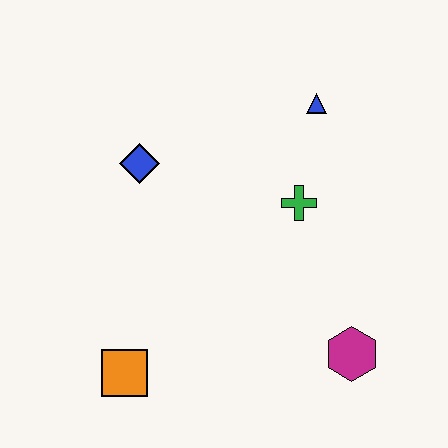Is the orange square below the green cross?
Yes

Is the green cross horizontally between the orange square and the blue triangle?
Yes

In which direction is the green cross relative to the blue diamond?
The green cross is to the right of the blue diamond.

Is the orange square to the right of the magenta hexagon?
No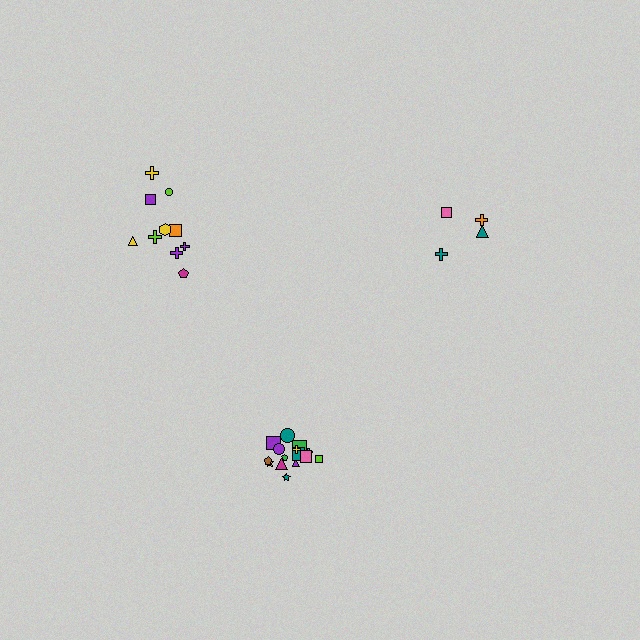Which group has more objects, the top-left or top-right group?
The top-left group.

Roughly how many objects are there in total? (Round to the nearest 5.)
Roughly 30 objects in total.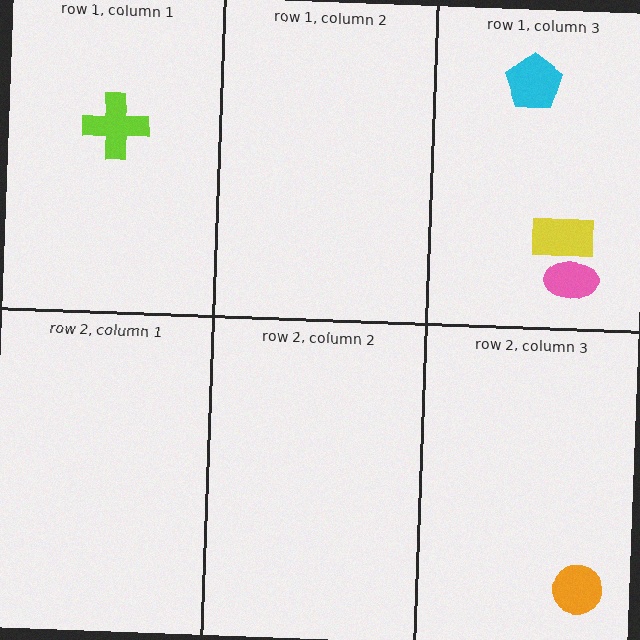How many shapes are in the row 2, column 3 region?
1.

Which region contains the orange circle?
The row 2, column 3 region.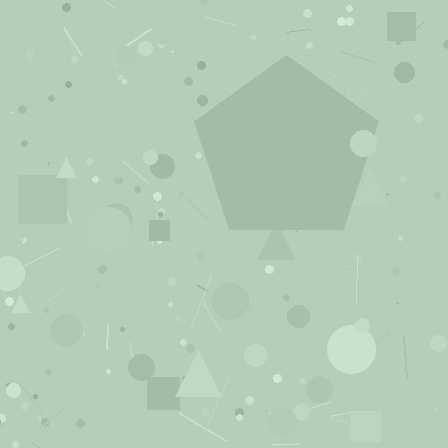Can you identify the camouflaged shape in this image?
The camouflaged shape is a pentagon.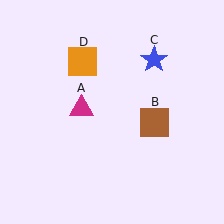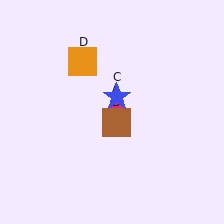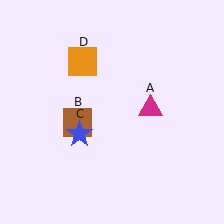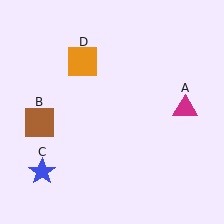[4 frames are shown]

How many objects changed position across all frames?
3 objects changed position: magenta triangle (object A), brown square (object B), blue star (object C).